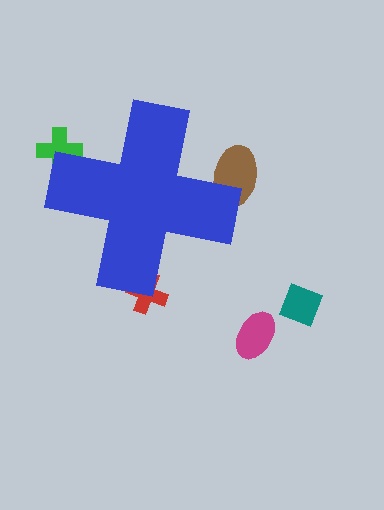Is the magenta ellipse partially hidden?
No, the magenta ellipse is fully visible.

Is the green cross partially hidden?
Yes, the green cross is partially hidden behind the blue cross.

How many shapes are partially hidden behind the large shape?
3 shapes are partially hidden.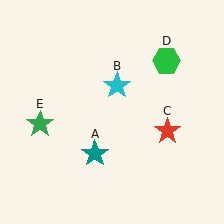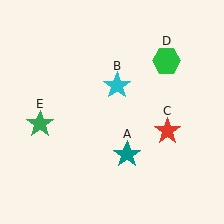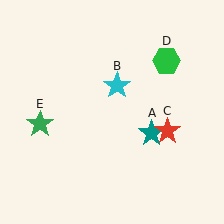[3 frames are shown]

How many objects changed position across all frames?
1 object changed position: teal star (object A).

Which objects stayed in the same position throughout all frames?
Cyan star (object B) and red star (object C) and green hexagon (object D) and green star (object E) remained stationary.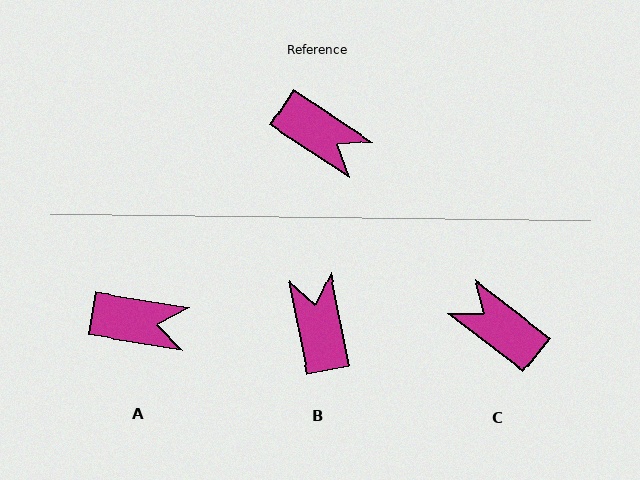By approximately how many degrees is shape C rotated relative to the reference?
Approximately 176 degrees counter-clockwise.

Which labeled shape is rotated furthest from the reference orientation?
C, about 176 degrees away.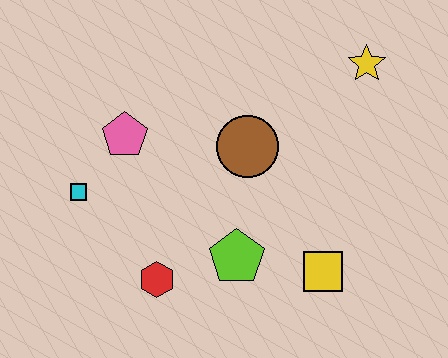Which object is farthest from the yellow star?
The cyan square is farthest from the yellow star.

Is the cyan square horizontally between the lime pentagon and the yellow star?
No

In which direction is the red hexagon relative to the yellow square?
The red hexagon is to the left of the yellow square.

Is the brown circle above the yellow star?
No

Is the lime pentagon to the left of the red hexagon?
No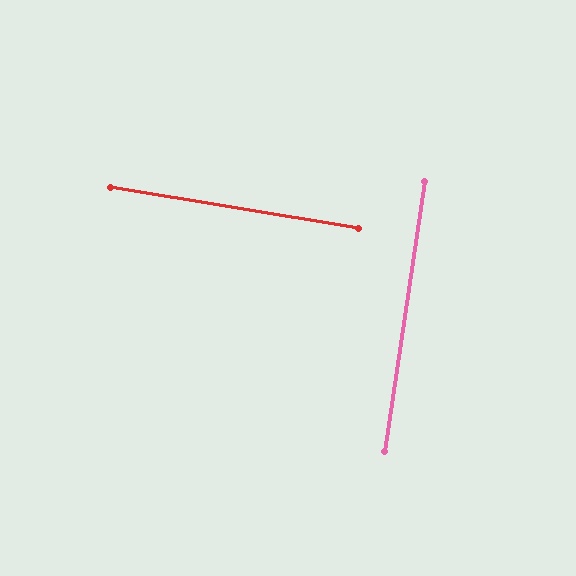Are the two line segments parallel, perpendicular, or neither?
Perpendicular — they meet at approximately 89°.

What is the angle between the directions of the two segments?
Approximately 89 degrees.